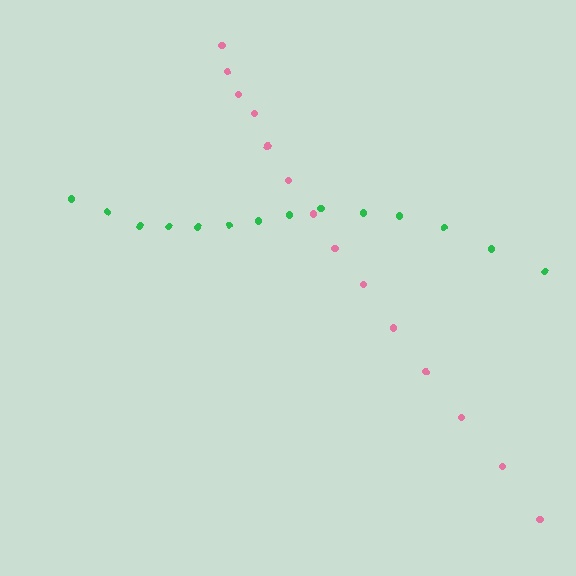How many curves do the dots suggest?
There are 2 distinct paths.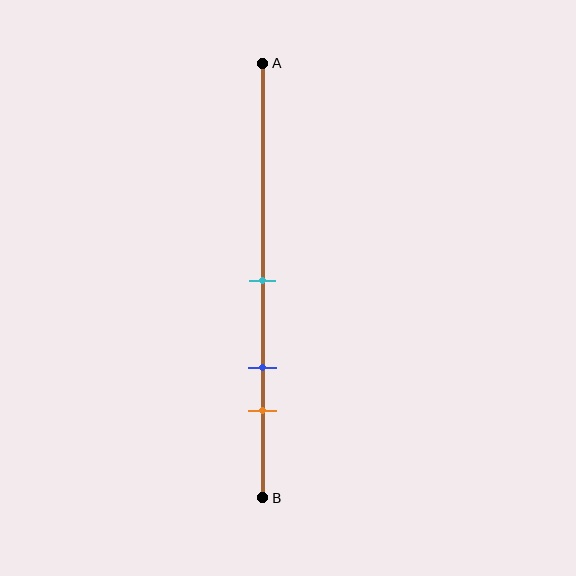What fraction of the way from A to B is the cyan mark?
The cyan mark is approximately 50% (0.5) of the way from A to B.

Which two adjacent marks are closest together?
The blue and orange marks are the closest adjacent pair.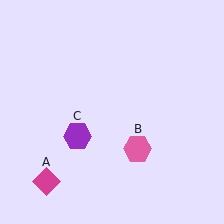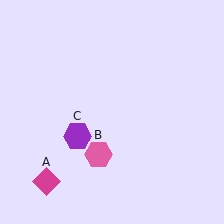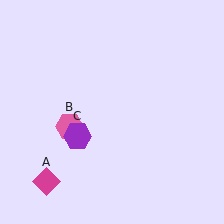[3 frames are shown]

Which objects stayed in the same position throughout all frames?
Magenta diamond (object A) and purple hexagon (object C) remained stationary.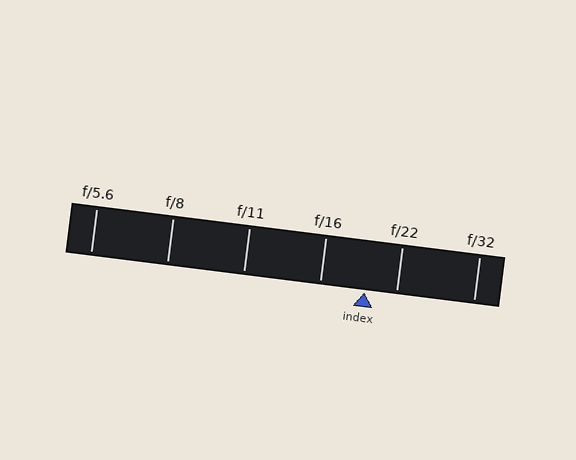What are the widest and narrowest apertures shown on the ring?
The widest aperture shown is f/5.6 and the narrowest is f/32.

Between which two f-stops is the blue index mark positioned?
The index mark is between f/16 and f/22.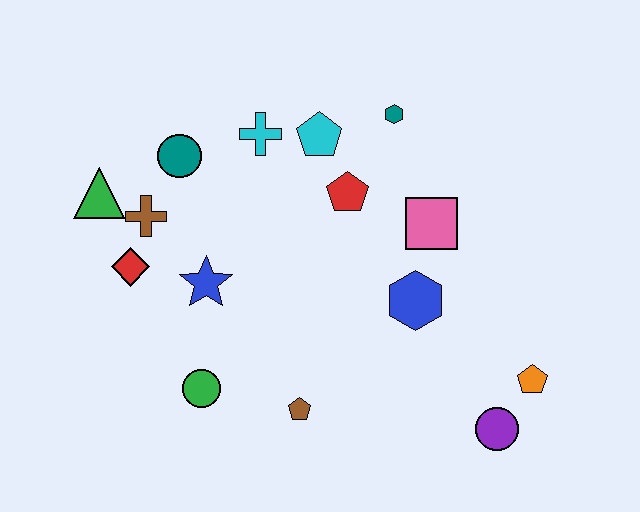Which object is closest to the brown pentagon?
The green circle is closest to the brown pentagon.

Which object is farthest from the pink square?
The green triangle is farthest from the pink square.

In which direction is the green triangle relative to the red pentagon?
The green triangle is to the left of the red pentagon.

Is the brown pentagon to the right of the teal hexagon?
No